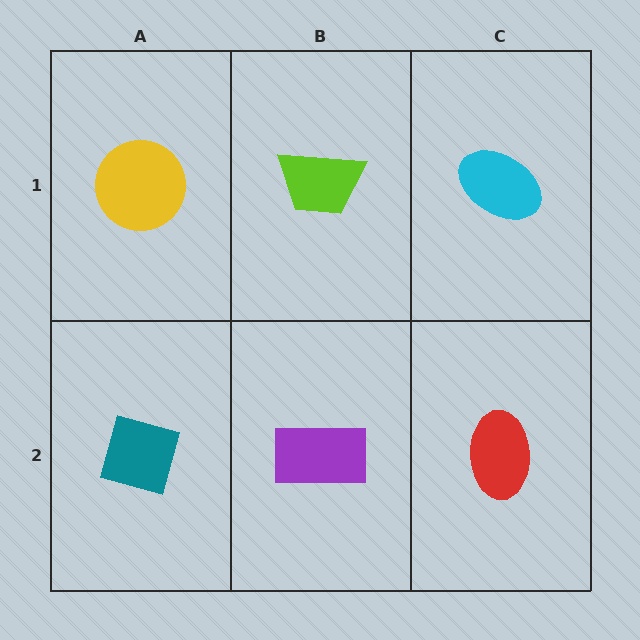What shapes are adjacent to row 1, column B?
A purple rectangle (row 2, column B), a yellow circle (row 1, column A), a cyan ellipse (row 1, column C).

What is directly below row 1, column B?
A purple rectangle.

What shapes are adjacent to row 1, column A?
A teal diamond (row 2, column A), a lime trapezoid (row 1, column B).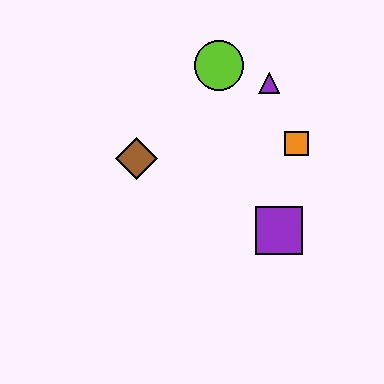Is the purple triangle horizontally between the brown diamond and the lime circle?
No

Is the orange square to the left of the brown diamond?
No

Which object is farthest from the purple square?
The lime circle is farthest from the purple square.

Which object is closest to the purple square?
The orange square is closest to the purple square.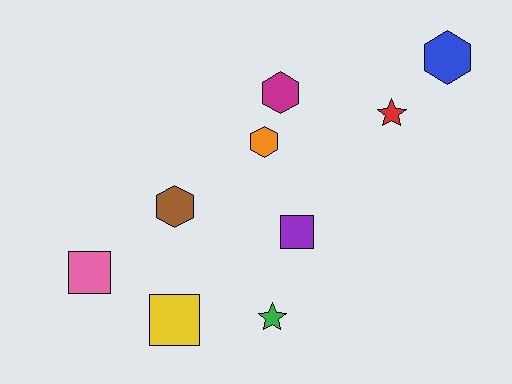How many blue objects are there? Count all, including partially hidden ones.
There is 1 blue object.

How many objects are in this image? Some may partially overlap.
There are 9 objects.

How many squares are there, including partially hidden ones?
There are 3 squares.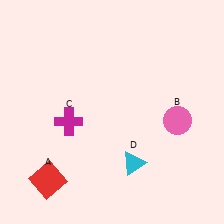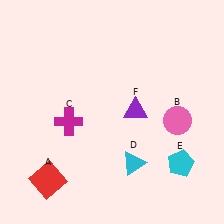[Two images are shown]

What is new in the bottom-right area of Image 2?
A cyan pentagon (E) was added in the bottom-right area of Image 2.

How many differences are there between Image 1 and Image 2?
There are 2 differences between the two images.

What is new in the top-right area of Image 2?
A purple triangle (F) was added in the top-right area of Image 2.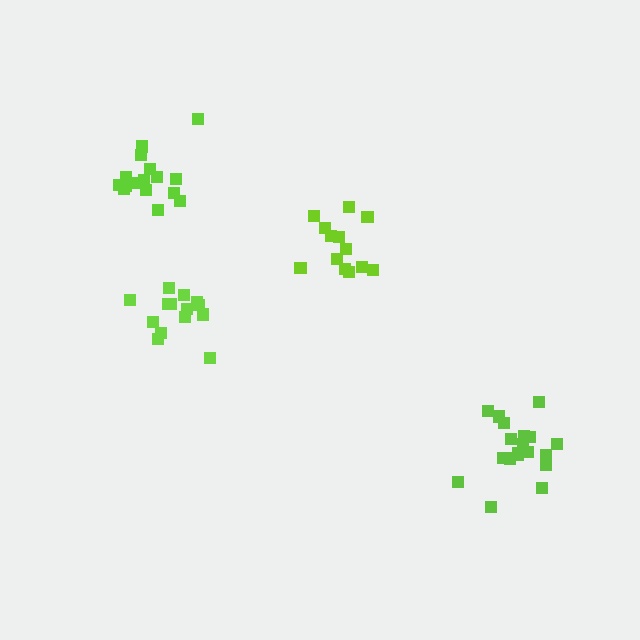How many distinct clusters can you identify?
There are 4 distinct clusters.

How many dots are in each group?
Group 1: 13 dots, Group 2: 14 dots, Group 3: 19 dots, Group 4: 16 dots (62 total).